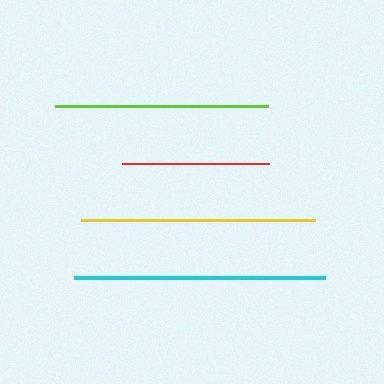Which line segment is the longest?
The cyan line is the longest at approximately 251 pixels.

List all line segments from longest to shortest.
From longest to shortest: cyan, yellow, lime, red.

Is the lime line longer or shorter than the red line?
The lime line is longer than the red line.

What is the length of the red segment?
The red segment is approximately 147 pixels long.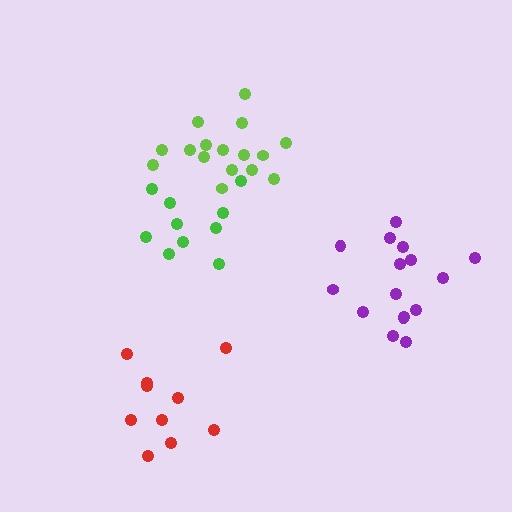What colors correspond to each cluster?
The clusters are colored: purple, green, red, lime.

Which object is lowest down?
The red cluster is bottommost.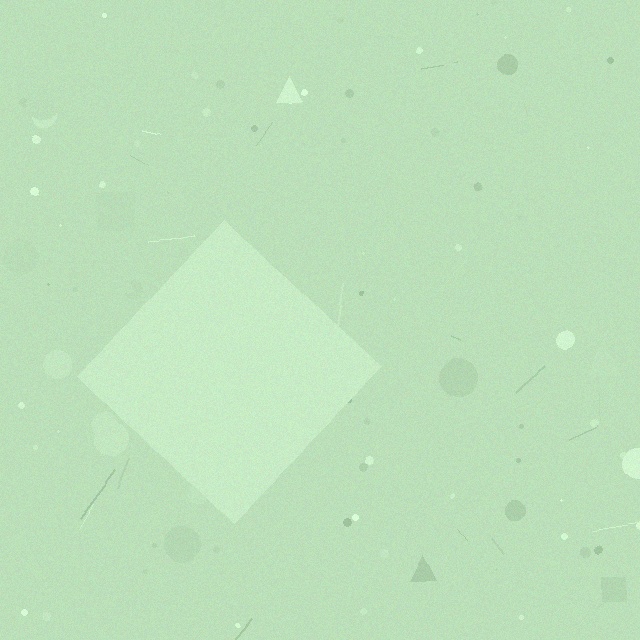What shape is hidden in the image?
A diamond is hidden in the image.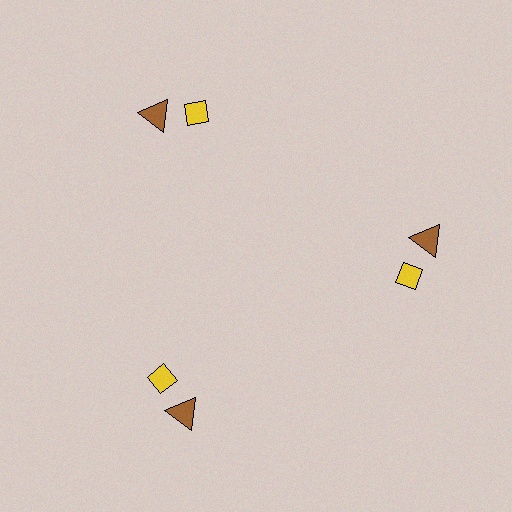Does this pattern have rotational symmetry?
Yes, this pattern has 3-fold rotational symmetry. It looks the same after rotating 120 degrees around the center.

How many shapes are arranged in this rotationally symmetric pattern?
There are 6 shapes, arranged in 3 groups of 2.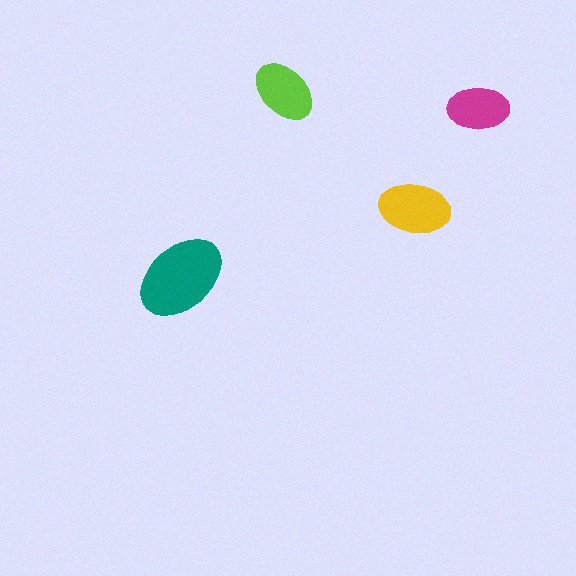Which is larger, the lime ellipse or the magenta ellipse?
The lime one.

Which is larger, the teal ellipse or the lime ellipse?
The teal one.